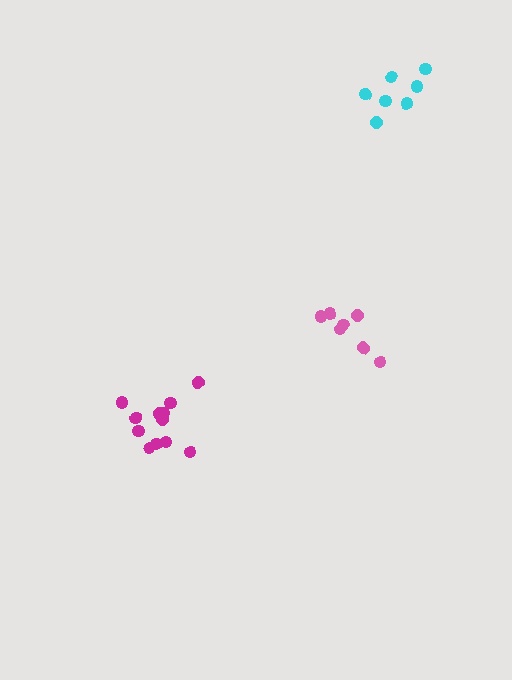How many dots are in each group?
Group 1: 12 dots, Group 2: 7 dots, Group 3: 7 dots (26 total).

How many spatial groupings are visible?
There are 3 spatial groupings.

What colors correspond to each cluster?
The clusters are colored: magenta, cyan, pink.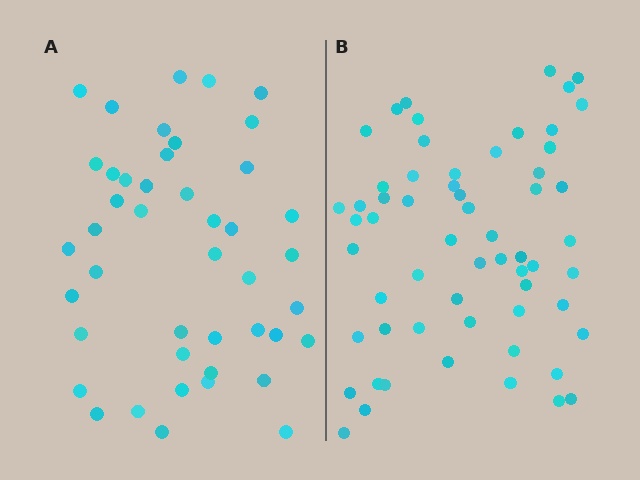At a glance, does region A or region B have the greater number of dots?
Region B (the right region) has more dots.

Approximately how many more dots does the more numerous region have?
Region B has approximately 15 more dots than region A.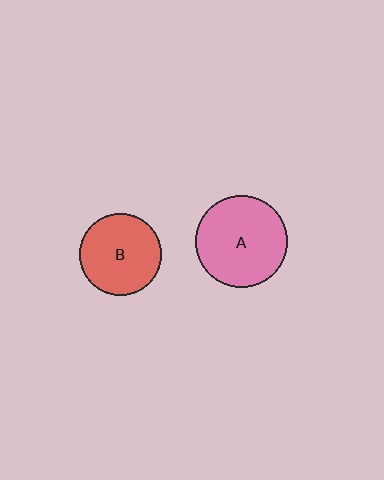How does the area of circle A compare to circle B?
Approximately 1.3 times.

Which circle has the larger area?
Circle A (pink).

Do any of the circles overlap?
No, none of the circles overlap.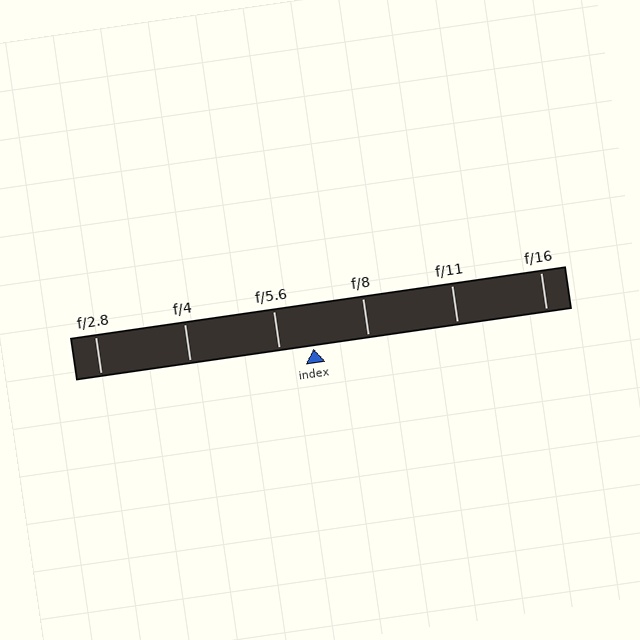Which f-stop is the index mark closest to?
The index mark is closest to f/5.6.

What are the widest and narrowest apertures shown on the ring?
The widest aperture shown is f/2.8 and the narrowest is f/16.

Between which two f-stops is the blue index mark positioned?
The index mark is between f/5.6 and f/8.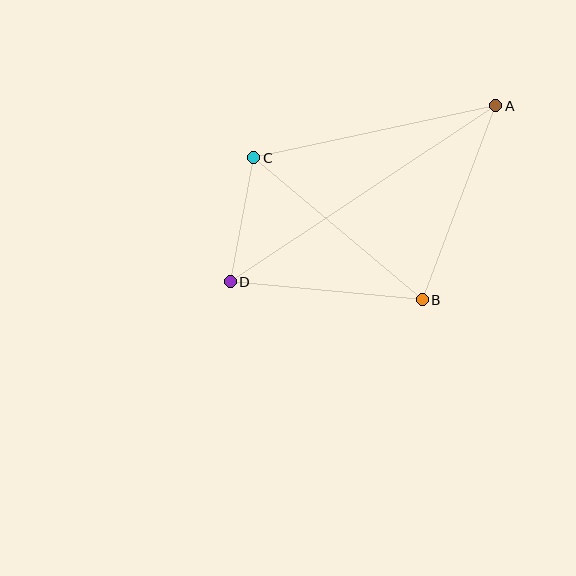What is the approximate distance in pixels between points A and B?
The distance between A and B is approximately 207 pixels.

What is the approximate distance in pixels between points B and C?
The distance between B and C is approximately 220 pixels.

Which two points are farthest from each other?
Points A and D are farthest from each other.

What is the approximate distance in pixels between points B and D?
The distance between B and D is approximately 193 pixels.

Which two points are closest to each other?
Points C and D are closest to each other.